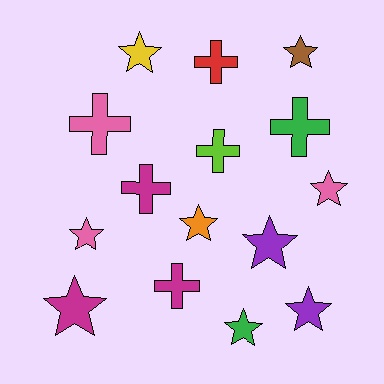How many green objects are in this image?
There are 2 green objects.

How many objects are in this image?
There are 15 objects.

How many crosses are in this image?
There are 6 crosses.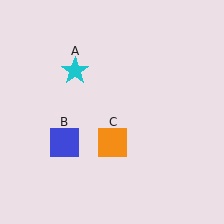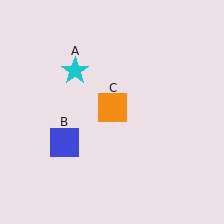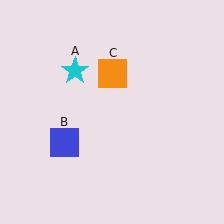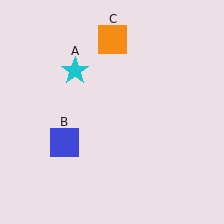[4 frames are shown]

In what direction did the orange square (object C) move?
The orange square (object C) moved up.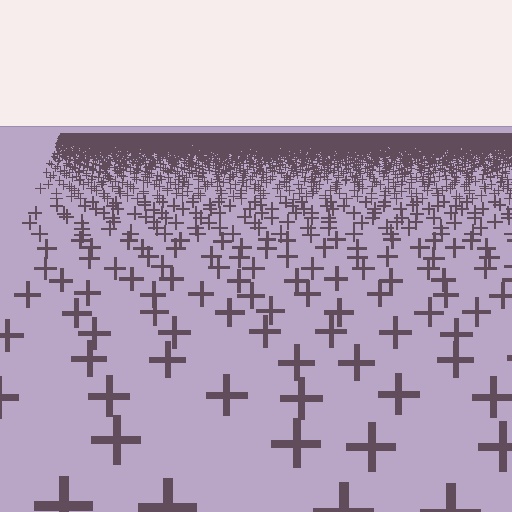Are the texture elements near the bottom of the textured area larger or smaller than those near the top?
Larger. Near the bottom, elements are closer to the viewer and appear at a bigger on-screen size.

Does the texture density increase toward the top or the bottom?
Density increases toward the top.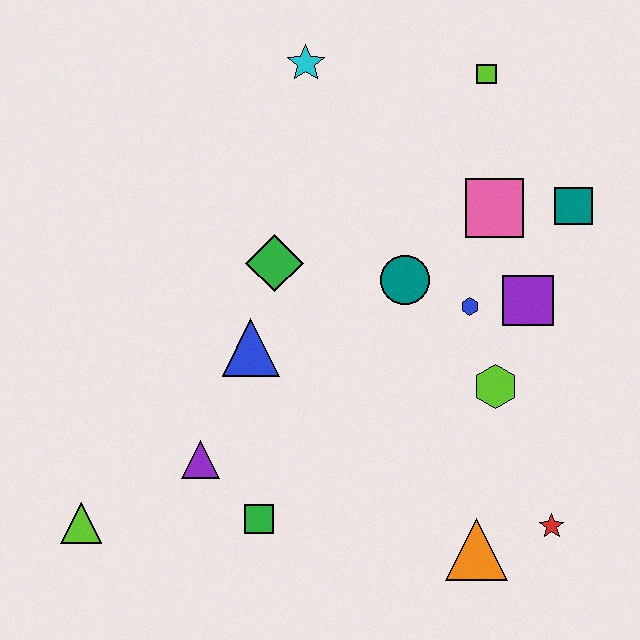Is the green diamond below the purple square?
No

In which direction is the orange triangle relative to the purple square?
The orange triangle is below the purple square.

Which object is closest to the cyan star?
The lime square is closest to the cyan star.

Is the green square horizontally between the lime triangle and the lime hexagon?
Yes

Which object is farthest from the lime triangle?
The lime square is farthest from the lime triangle.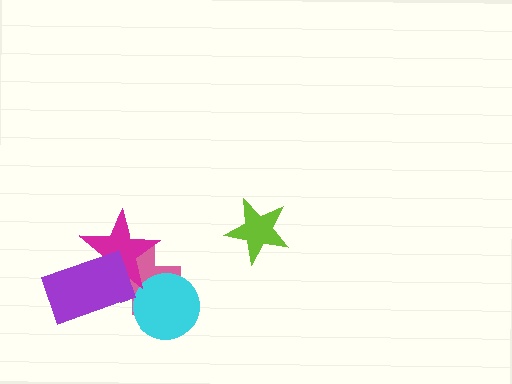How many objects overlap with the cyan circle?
1 object overlaps with the cyan circle.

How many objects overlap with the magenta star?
2 objects overlap with the magenta star.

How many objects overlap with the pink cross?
3 objects overlap with the pink cross.